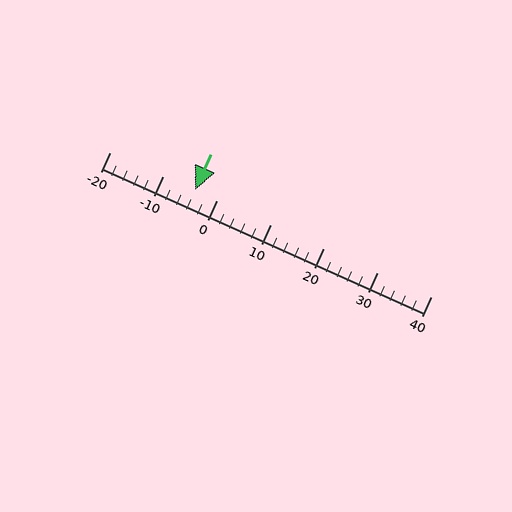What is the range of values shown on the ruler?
The ruler shows values from -20 to 40.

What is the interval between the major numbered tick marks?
The major tick marks are spaced 10 units apart.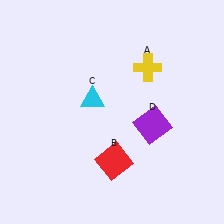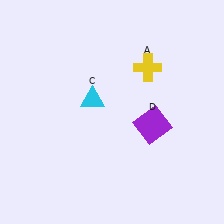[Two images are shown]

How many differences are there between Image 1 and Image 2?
There is 1 difference between the two images.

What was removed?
The red square (B) was removed in Image 2.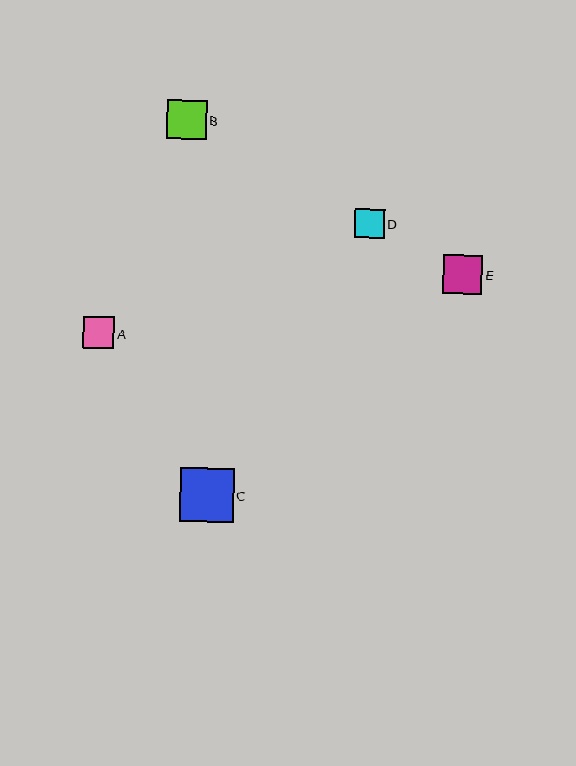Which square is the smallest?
Square D is the smallest with a size of approximately 29 pixels.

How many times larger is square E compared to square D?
Square E is approximately 1.4 times the size of square D.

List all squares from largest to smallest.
From largest to smallest: C, E, B, A, D.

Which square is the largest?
Square C is the largest with a size of approximately 54 pixels.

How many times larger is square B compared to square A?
Square B is approximately 1.2 times the size of square A.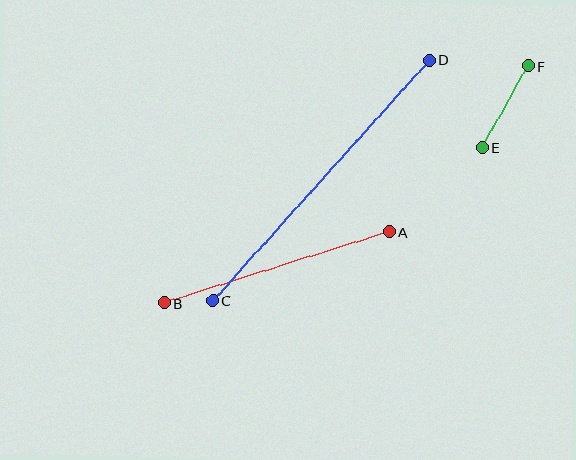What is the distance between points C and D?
The distance is approximately 324 pixels.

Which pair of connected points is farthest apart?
Points C and D are farthest apart.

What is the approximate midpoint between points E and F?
The midpoint is at approximately (505, 107) pixels.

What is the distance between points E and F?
The distance is approximately 94 pixels.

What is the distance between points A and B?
The distance is approximately 235 pixels.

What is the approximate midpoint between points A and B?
The midpoint is at approximately (277, 267) pixels.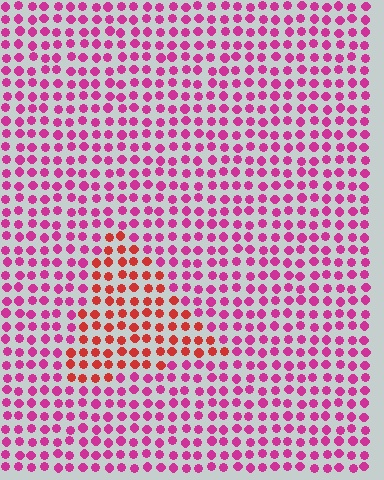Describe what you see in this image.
The image is filled with small magenta elements in a uniform arrangement. A triangle-shaped region is visible where the elements are tinted to a slightly different hue, forming a subtle color boundary.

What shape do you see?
I see a triangle.